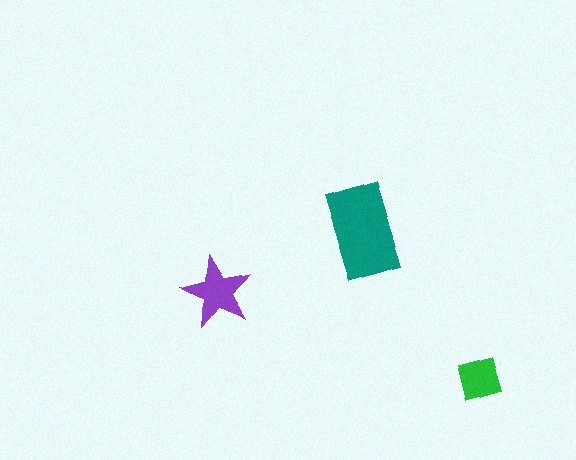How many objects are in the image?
There are 3 objects in the image.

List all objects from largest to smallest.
The teal rectangle, the purple star, the green square.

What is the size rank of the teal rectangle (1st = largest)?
1st.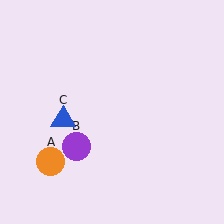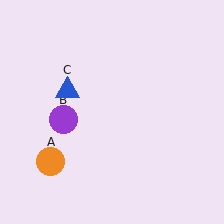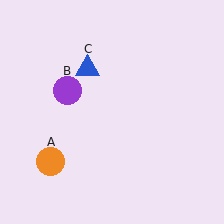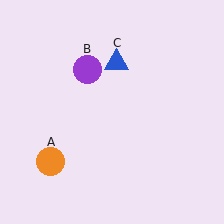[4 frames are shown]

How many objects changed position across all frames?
2 objects changed position: purple circle (object B), blue triangle (object C).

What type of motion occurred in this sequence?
The purple circle (object B), blue triangle (object C) rotated clockwise around the center of the scene.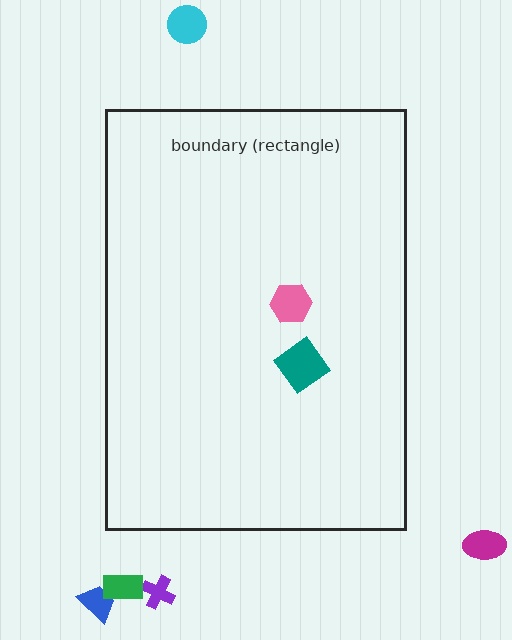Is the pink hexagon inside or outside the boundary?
Inside.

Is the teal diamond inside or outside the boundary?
Inside.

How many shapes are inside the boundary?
2 inside, 5 outside.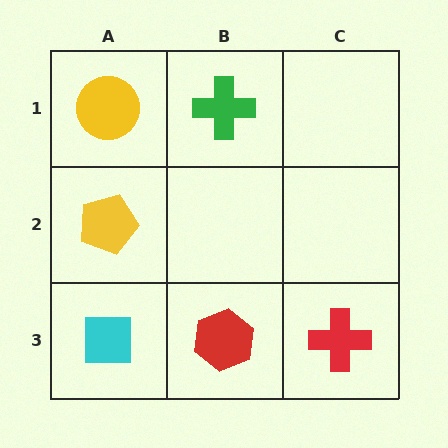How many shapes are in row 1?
2 shapes.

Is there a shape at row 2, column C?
No, that cell is empty.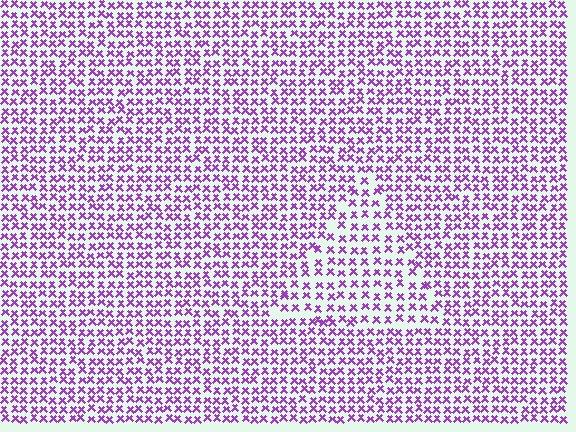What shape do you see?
I see a triangle.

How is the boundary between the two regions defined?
The boundary is defined by a change in element density (approximately 1.5x ratio). All elements are the same color, size, and shape.